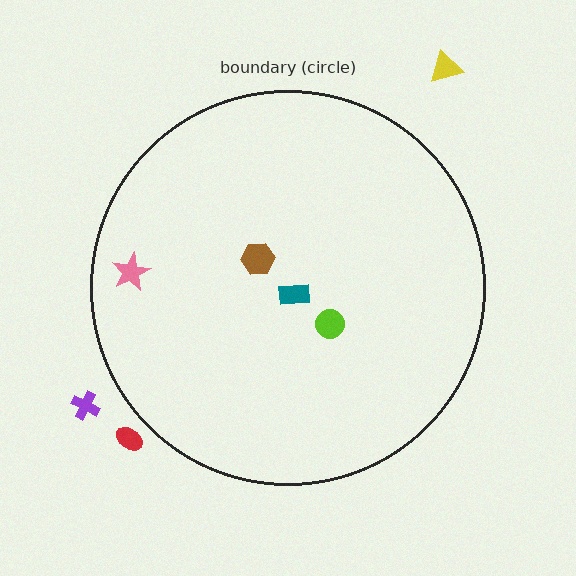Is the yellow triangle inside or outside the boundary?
Outside.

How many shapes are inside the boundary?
4 inside, 3 outside.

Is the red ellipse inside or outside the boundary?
Outside.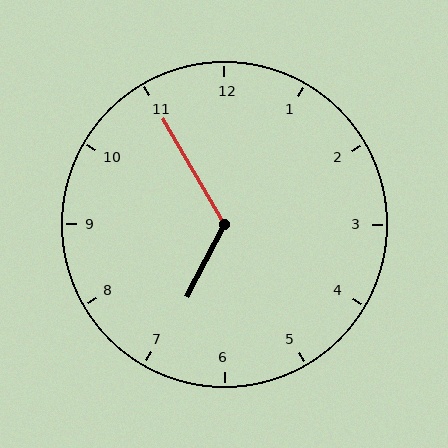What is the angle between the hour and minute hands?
Approximately 122 degrees.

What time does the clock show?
6:55.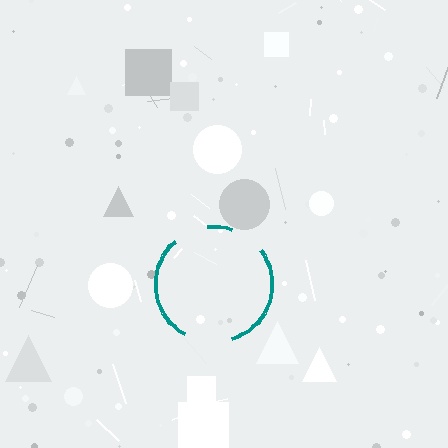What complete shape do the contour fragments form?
The contour fragments form a circle.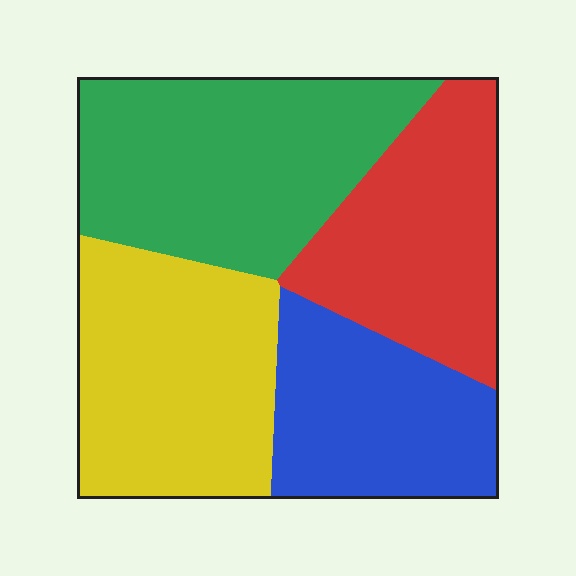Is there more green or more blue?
Green.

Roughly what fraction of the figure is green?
Green covers 30% of the figure.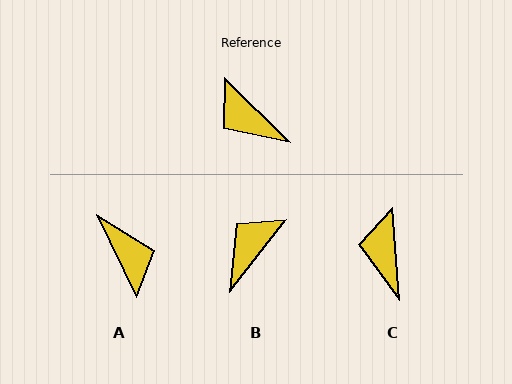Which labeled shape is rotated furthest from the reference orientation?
A, about 161 degrees away.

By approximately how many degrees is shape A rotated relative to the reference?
Approximately 161 degrees counter-clockwise.